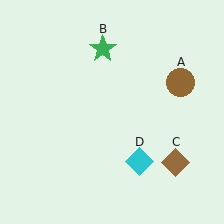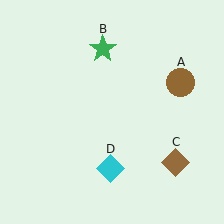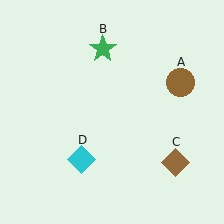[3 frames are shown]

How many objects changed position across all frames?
1 object changed position: cyan diamond (object D).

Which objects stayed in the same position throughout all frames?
Brown circle (object A) and green star (object B) and brown diamond (object C) remained stationary.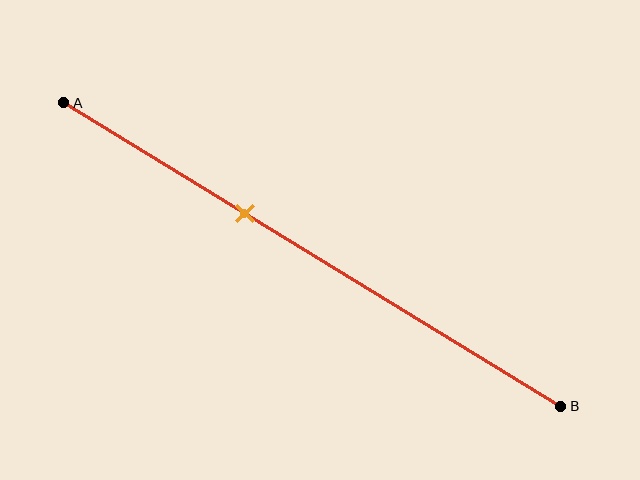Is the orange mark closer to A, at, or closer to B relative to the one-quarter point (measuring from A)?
The orange mark is closer to point B than the one-quarter point of segment AB.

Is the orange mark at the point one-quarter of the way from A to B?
No, the mark is at about 35% from A, not at the 25% one-quarter point.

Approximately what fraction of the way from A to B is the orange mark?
The orange mark is approximately 35% of the way from A to B.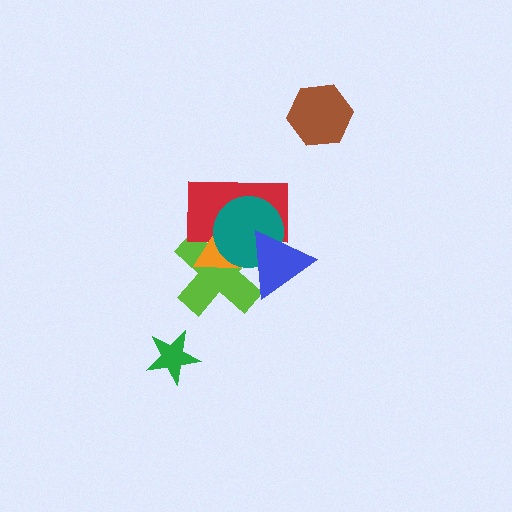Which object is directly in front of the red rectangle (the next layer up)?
The orange triangle is directly in front of the red rectangle.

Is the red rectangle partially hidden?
Yes, it is partially covered by another shape.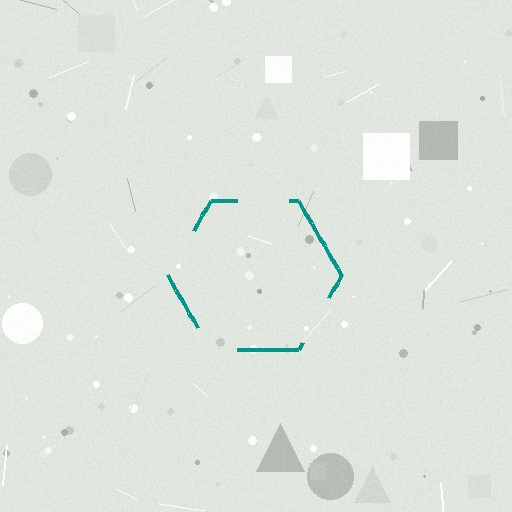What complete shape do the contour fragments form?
The contour fragments form a hexagon.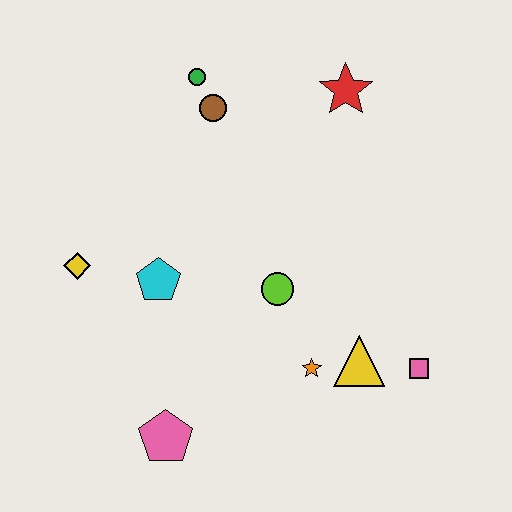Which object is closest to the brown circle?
The green circle is closest to the brown circle.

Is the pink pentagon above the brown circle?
No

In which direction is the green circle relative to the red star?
The green circle is to the left of the red star.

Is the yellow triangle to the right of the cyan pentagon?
Yes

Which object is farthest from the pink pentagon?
The red star is farthest from the pink pentagon.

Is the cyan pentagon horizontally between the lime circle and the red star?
No